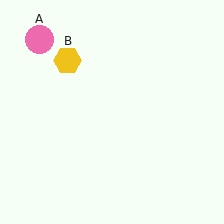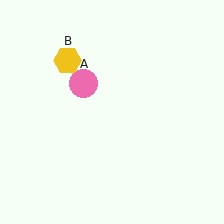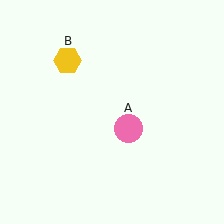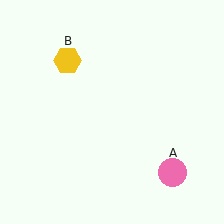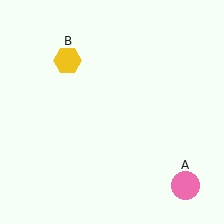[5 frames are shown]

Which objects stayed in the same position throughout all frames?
Yellow hexagon (object B) remained stationary.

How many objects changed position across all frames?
1 object changed position: pink circle (object A).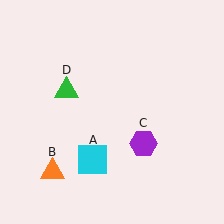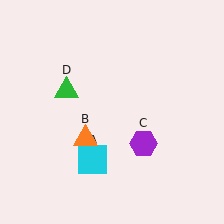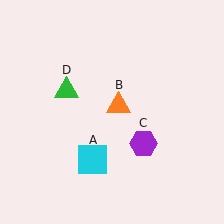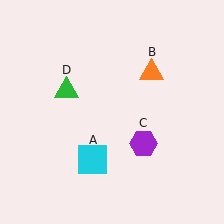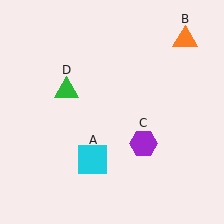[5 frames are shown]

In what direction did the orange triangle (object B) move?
The orange triangle (object B) moved up and to the right.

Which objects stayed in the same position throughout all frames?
Cyan square (object A) and purple hexagon (object C) and green triangle (object D) remained stationary.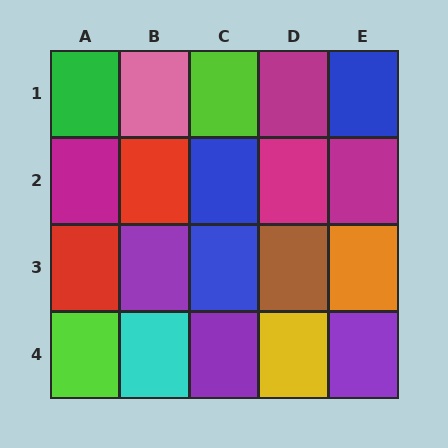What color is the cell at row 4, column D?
Yellow.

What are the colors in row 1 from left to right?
Green, pink, lime, magenta, blue.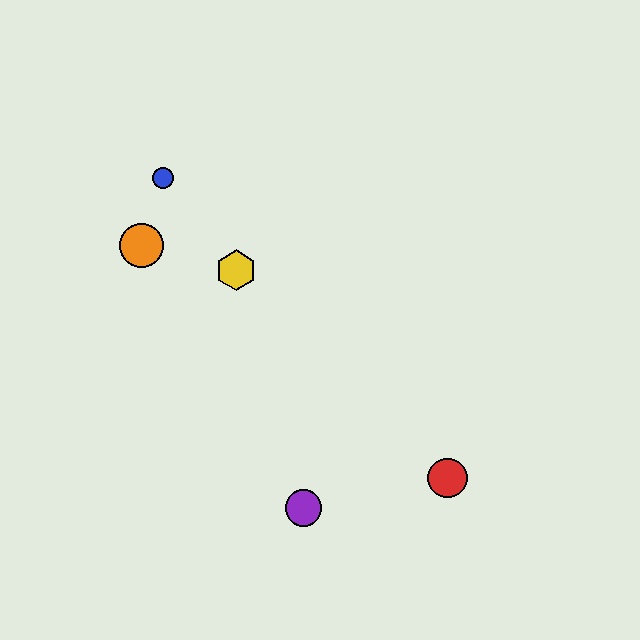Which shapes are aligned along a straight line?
The red circle, the green hexagon, the orange circle are aligned along a straight line.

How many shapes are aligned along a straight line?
3 shapes (the red circle, the green hexagon, the orange circle) are aligned along a straight line.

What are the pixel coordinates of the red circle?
The red circle is at (447, 478).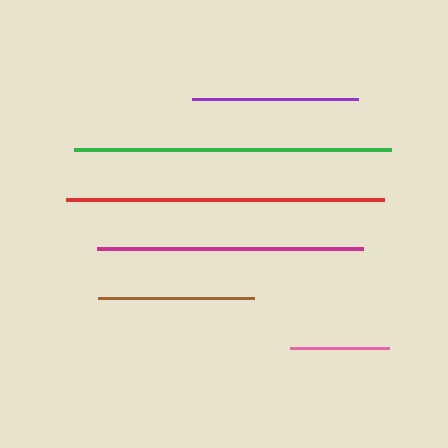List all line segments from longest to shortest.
From longest to shortest: red, green, magenta, purple, brown, pink.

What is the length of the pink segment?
The pink segment is approximately 98 pixels long.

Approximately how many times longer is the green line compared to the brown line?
The green line is approximately 2.0 times the length of the brown line.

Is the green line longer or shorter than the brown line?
The green line is longer than the brown line.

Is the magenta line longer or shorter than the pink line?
The magenta line is longer than the pink line.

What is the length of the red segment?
The red segment is approximately 318 pixels long.